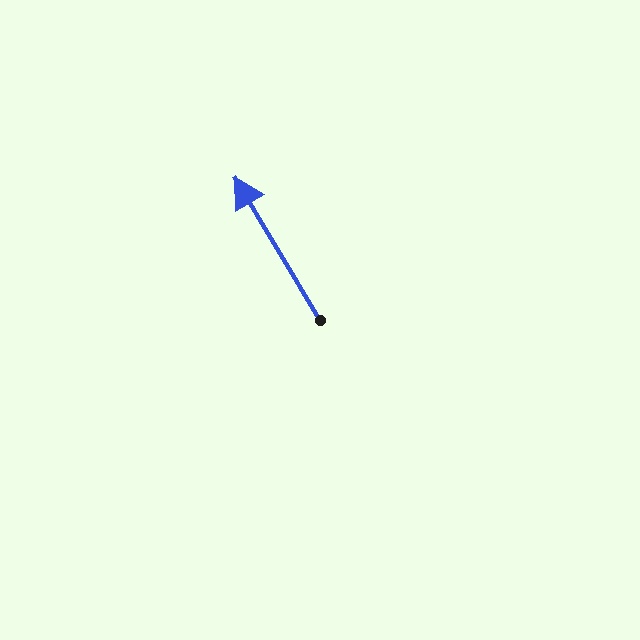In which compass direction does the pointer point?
Northwest.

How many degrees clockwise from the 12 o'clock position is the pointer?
Approximately 329 degrees.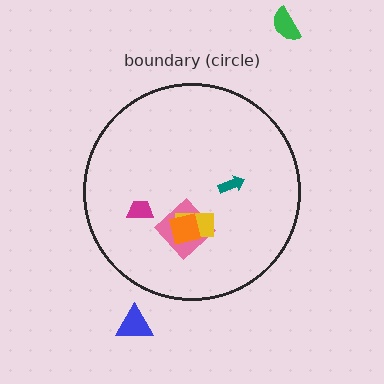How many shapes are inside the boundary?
5 inside, 2 outside.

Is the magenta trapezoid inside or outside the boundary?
Inside.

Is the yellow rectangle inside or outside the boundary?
Inside.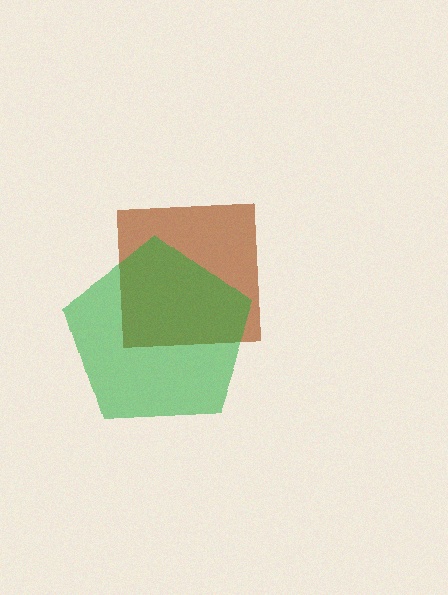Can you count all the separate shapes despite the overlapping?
Yes, there are 2 separate shapes.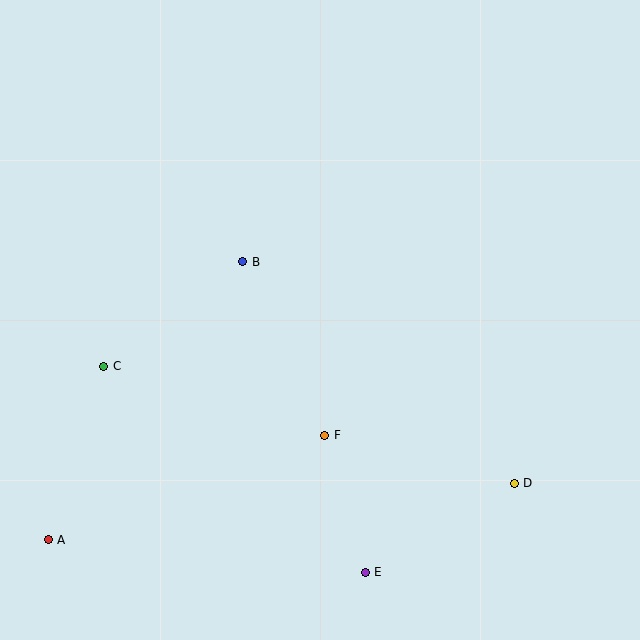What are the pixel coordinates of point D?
Point D is at (514, 483).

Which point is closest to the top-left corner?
Point B is closest to the top-left corner.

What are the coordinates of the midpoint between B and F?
The midpoint between B and F is at (284, 349).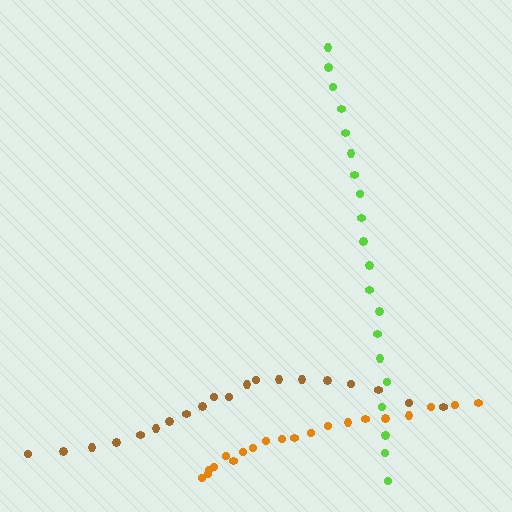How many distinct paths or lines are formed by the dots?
There are 3 distinct paths.